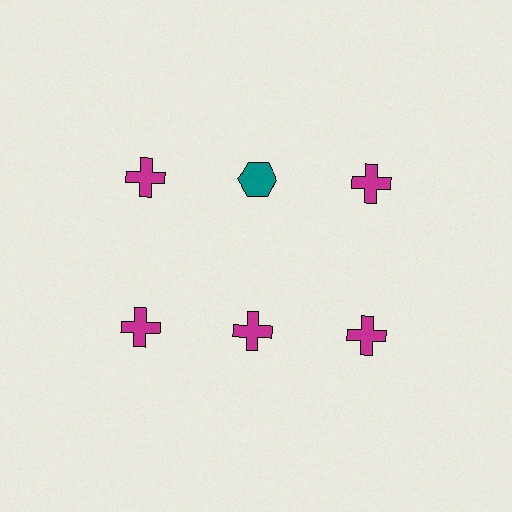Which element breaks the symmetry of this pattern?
The teal hexagon in the top row, second from left column breaks the symmetry. All other shapes are magenta crosses.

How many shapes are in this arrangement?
There are 6 shapes arranged in a grid pattern.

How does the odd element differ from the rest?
It differs in both color (teal instead of magenta) and shape (hexagon instead of cross).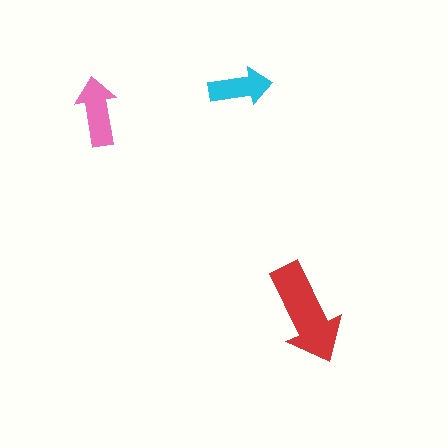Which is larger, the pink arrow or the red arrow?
The red one.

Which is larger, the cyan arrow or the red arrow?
The red one.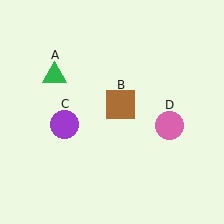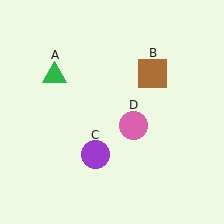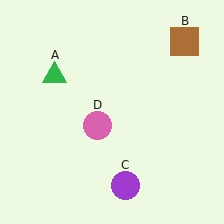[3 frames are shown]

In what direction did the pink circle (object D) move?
The pink circle (object D) moved left.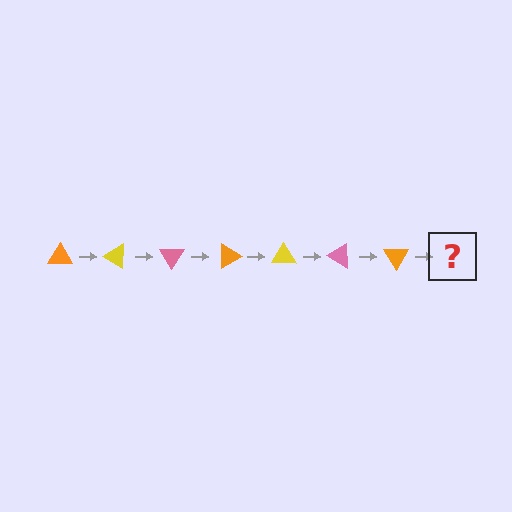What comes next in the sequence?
The next element should be a yellow triangle, rotated 210 degrees from the start.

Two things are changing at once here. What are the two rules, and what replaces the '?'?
The two rules are that it rotates 30 degrees each step and the color cycles through orange, yellow, and pink. The '?' should be a yellow triangle, rotated 210 degrees from the start.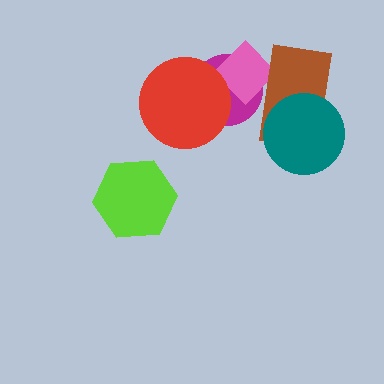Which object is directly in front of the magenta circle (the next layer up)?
The pink diamond is directly in front of the magenta circle.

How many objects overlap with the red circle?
2 objects overlap with the red circle.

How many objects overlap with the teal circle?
1 object overlaps with the teal circle.